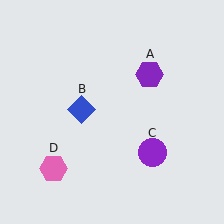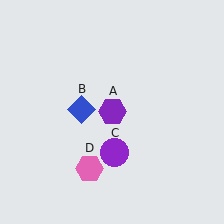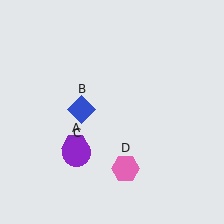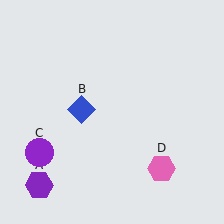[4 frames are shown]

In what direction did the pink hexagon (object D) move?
The pink hexagon (object D) moved right.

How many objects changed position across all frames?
3 objects changed position: purple hexagon (object A), purple circle (object C), pink hexagon (object D).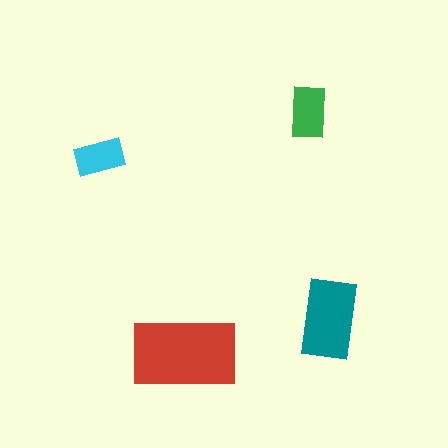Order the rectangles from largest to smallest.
the red one, the teal one, the green one, the cyan one.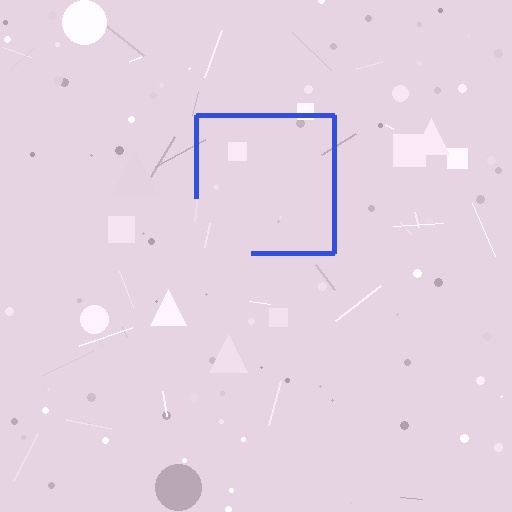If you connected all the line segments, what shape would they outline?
They would outline a square.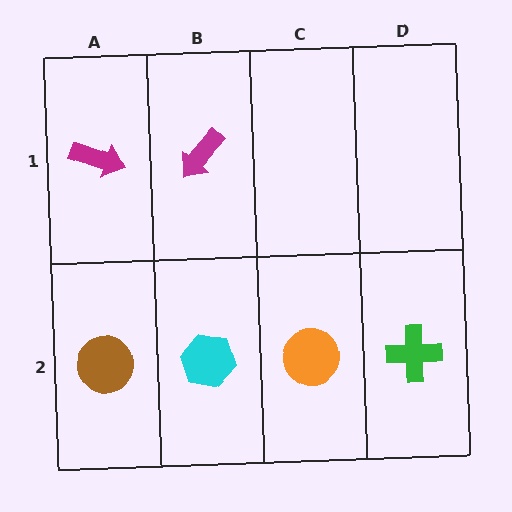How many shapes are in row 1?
2 shapes.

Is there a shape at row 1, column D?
No, that cell is empty.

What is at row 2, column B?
A cyan hexagon.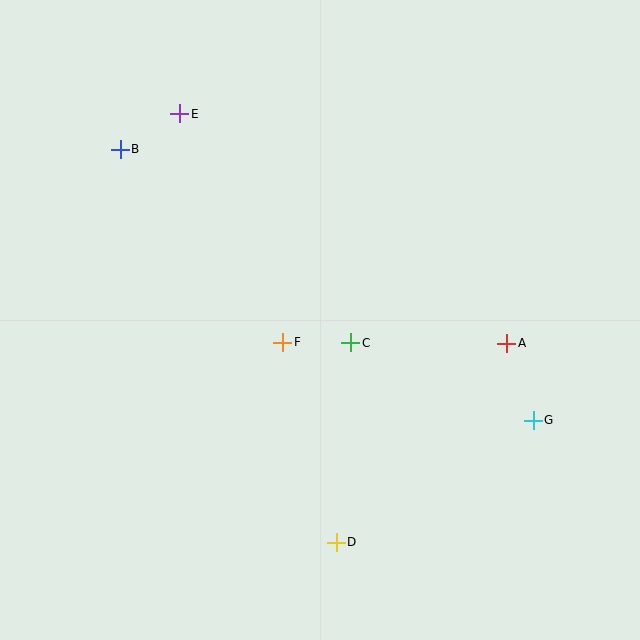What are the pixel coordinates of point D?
Point D is at (336, 542).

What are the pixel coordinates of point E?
Point E is at (180, 114).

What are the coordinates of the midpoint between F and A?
The midpoint between F and A is at (395, 343).